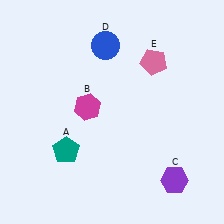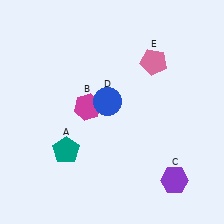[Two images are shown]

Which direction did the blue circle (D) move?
The blue circle (D) moved down.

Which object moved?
The blue circle (D) moved down.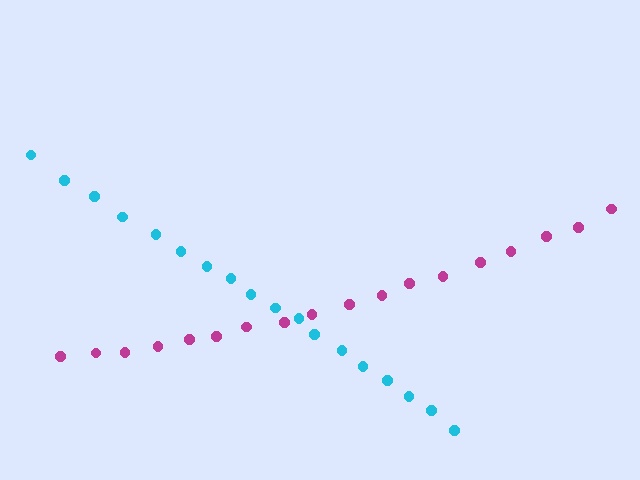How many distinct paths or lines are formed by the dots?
There are 2 distinct paths.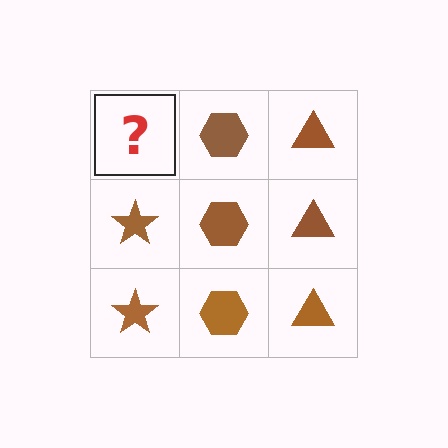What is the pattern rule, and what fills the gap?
The rule is that each column has a consistent shape. The gap should be filled with a brown star.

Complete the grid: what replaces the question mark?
The question mark should be replaced with a brown star.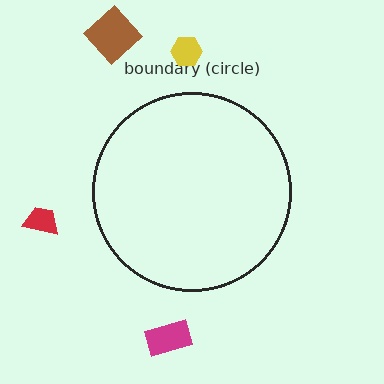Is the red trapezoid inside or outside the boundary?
Outside.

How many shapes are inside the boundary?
0 inside, 4 outside.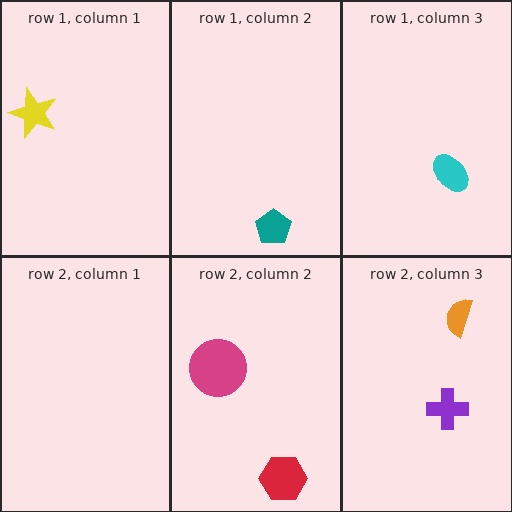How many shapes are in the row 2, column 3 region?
2.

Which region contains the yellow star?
The row 1, column 1 region.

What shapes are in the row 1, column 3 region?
The cyan ellipse.